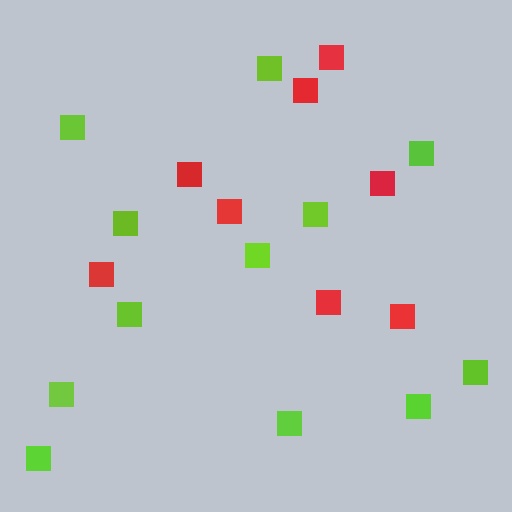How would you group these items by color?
There are 2 groups: one group of red squares (8) and one group of lime squares (12).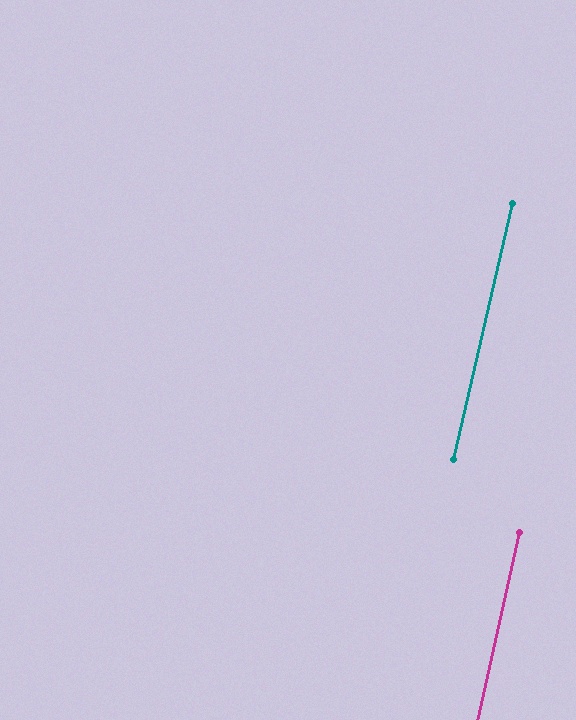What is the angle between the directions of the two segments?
Approximately 0 degrees.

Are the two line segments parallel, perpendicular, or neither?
Parallel — their directions differ by only 0.2°.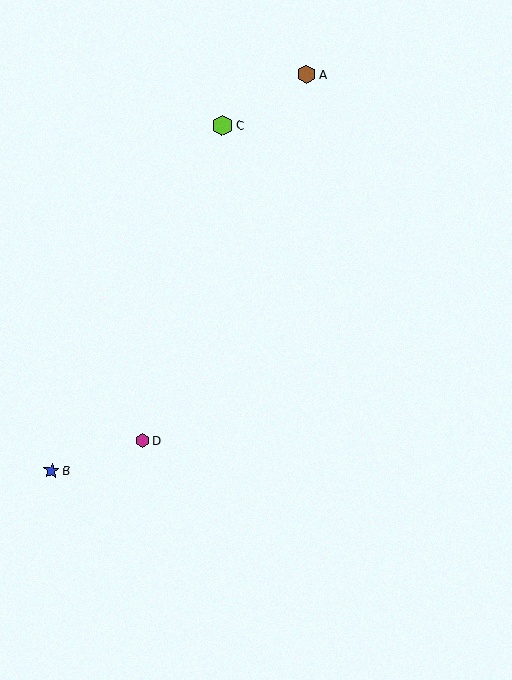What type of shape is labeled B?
Shape B is a blue star.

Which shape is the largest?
The lime hexagon (labeled C) is the largest.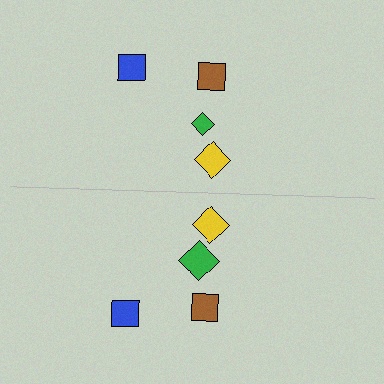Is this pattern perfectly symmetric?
No, the pattern is not perfectly symmetric. The green diamond on the bottom side has a different size than its mirror counterpart.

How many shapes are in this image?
There are 8 shapes in this image.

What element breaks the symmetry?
The green diamond on the bottom side has a different size than its mirror counterpart.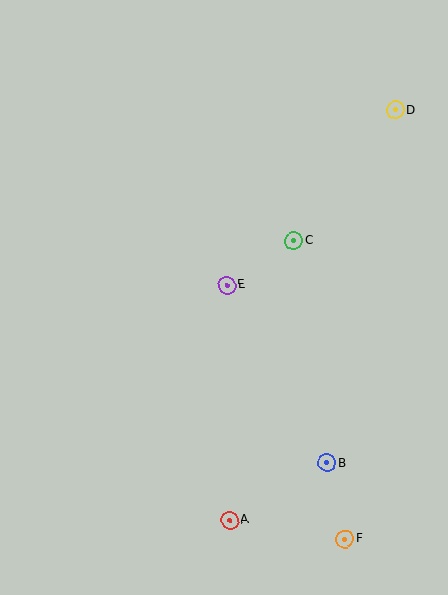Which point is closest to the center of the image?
Point E at (227, 285) is closest to the center.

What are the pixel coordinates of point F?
Point F is at (345, 539).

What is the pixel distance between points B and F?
The distance between B and F is 78 pixels.